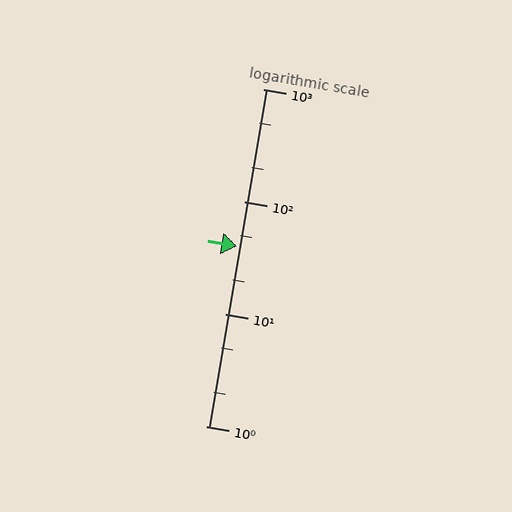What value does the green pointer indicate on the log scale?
The pointer indicates approximately 40.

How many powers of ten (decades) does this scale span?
The scale spans 3 decades, from 1 to 1000.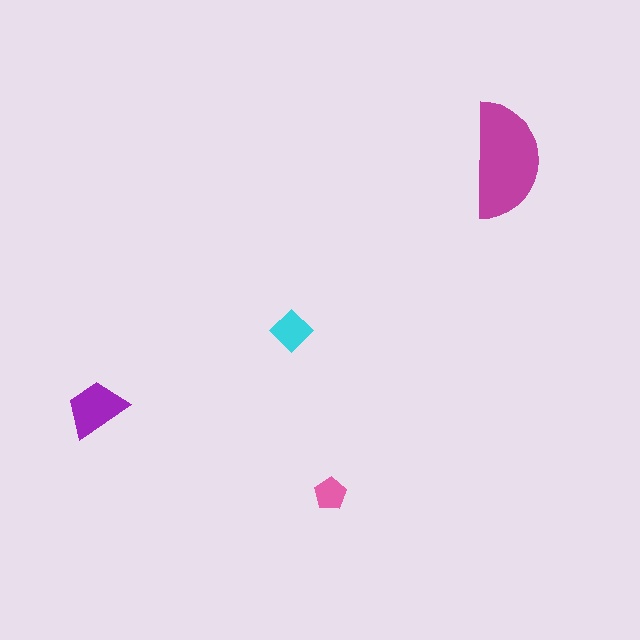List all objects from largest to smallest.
The magenta semicircle, the purple trapezoid, the cyan diamond, the pink pentagon.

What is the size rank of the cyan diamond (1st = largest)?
3rd.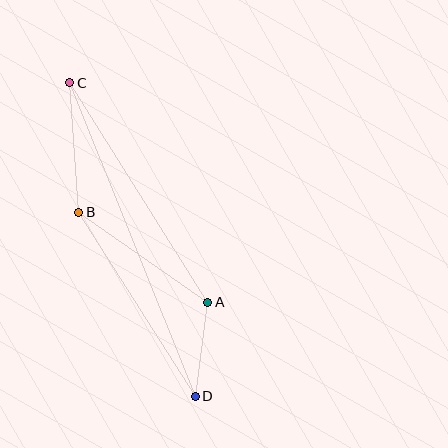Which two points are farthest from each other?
Points C and D are farthest from each other.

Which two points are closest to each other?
Points A and D are closest to each other.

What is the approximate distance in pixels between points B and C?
The distance between B and C is approximately 130 pixels.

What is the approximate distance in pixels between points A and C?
The distance between A and C is approximately 259 pixels.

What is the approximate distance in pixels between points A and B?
The distance between A and B is approximately 157 pixels.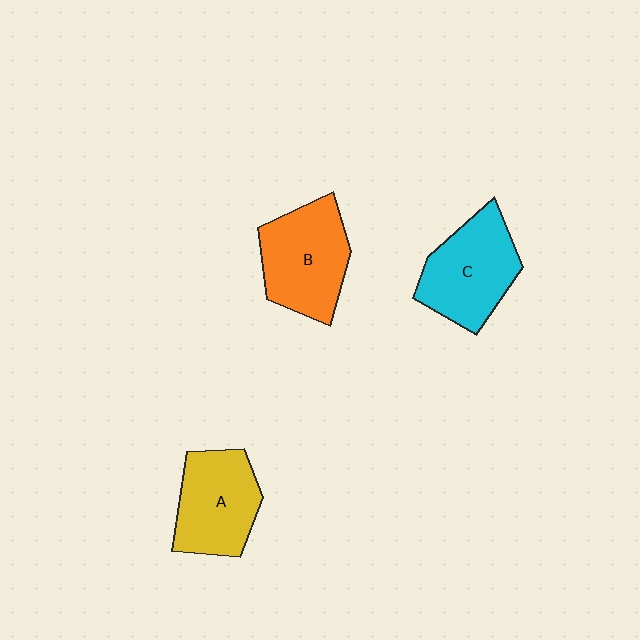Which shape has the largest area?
Shape B (orange).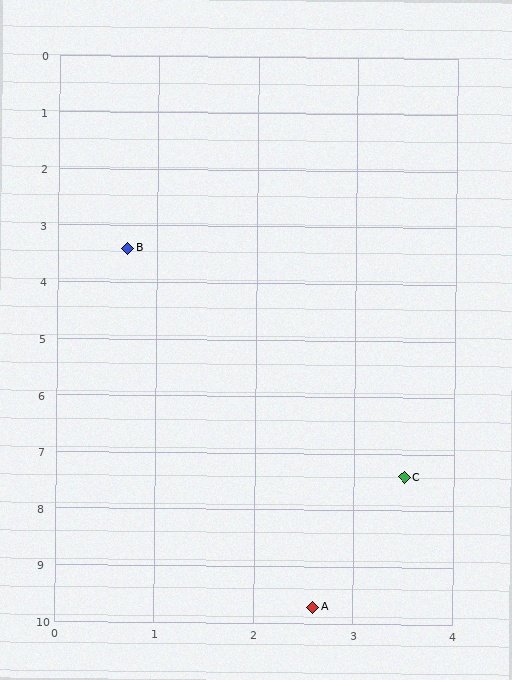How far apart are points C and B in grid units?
Points C and B are about 4.9 grid units apart.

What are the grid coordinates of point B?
Point B is at approximately (0.7, 3.4).